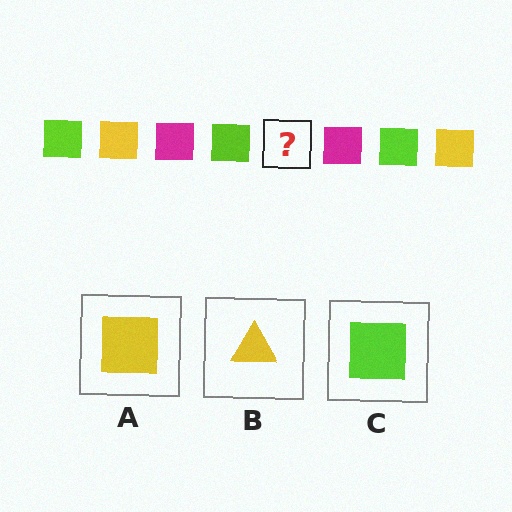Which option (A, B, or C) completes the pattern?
A.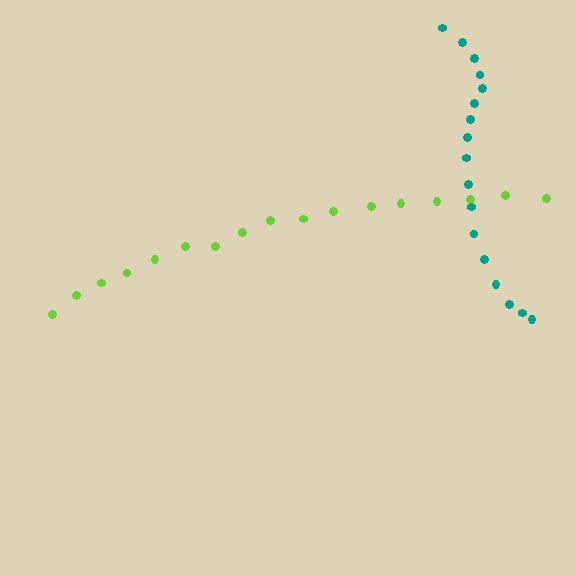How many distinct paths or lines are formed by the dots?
There are 2 distinct paths.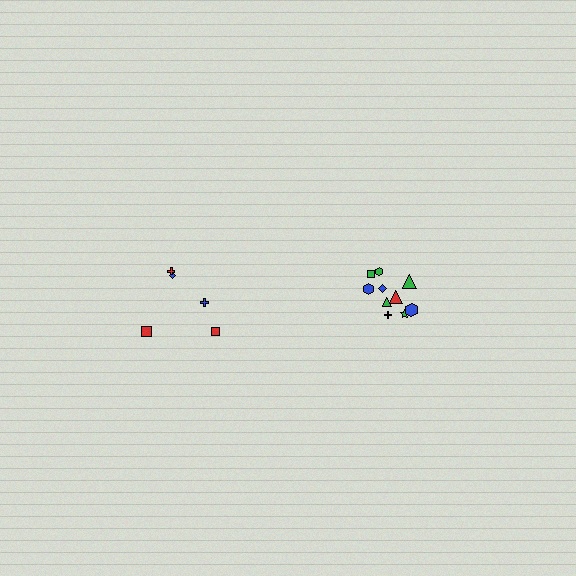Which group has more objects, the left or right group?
The right group.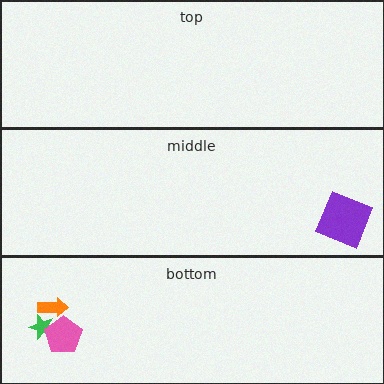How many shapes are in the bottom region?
3.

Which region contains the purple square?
The middle region.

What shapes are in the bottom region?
The green star, the orange arrow, the pink pentagon.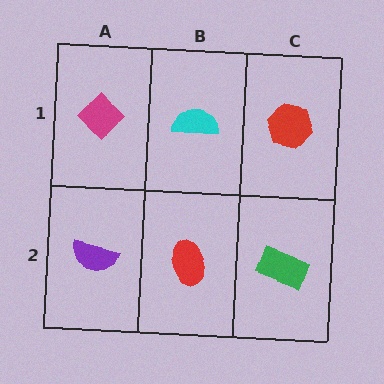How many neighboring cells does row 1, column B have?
3.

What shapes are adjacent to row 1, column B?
A red ellipse (row 2, column B), a magenta diamond (row 1, column A), a red hexagon (row 1, column C).